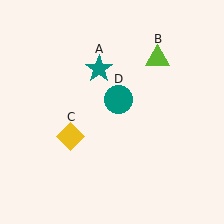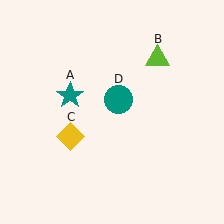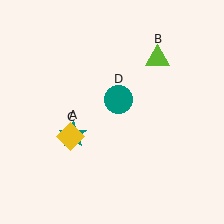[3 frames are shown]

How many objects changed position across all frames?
1 object changed position: teal star (object A).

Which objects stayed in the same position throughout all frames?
Lime triangle (object B) and yellow diamond (object C) and teal circle (object D) remained stationary.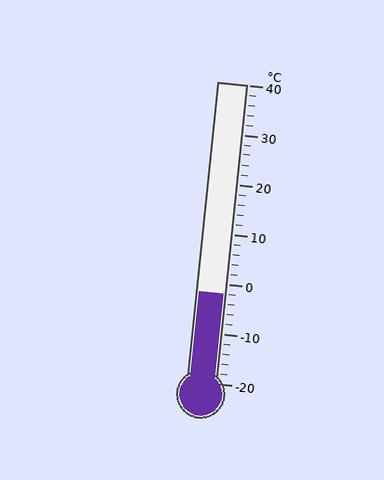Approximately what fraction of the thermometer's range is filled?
The thermometer is filled to approximately 30% of its range.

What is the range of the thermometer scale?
The thermometer scale ranges from -20°C to 40°C.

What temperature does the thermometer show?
The thermometer shows approximately -2°C.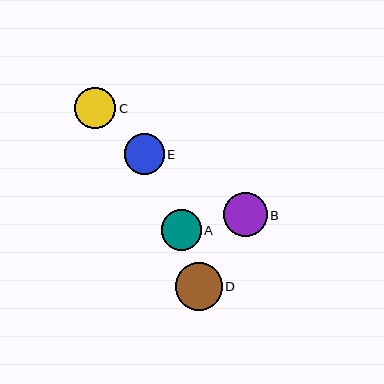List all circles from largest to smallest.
From largest to smallest: D, B, C, E, A.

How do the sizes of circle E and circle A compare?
Circle E and circle A are approximately the same size.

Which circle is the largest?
Circle D is the largest with a size of approximately 47 pixels.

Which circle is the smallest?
Circle A is the smallest with a size of approximately 40 pixels.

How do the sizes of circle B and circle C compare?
Circle B and circle C are approximately the same size.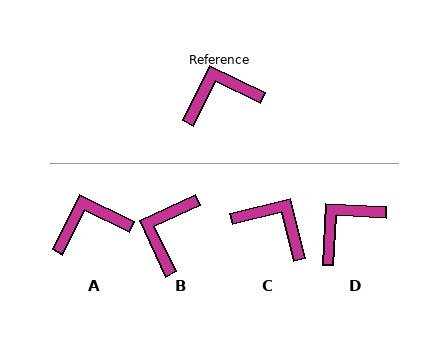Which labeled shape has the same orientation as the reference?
A.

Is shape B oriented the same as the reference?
No, it is off by about 52 degrees.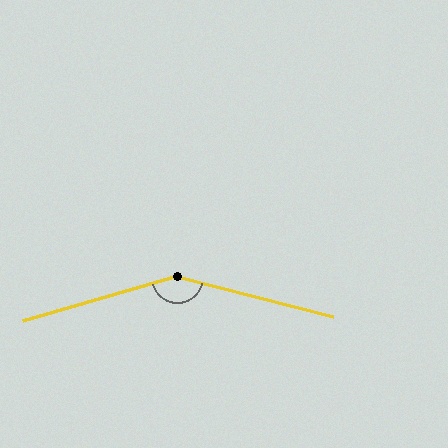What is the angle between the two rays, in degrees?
Approximately 150 degrees.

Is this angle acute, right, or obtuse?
It is obtuse.